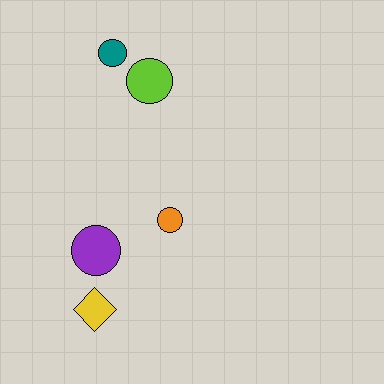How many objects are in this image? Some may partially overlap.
There are 5 objects.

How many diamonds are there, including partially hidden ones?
There is 1 diamond.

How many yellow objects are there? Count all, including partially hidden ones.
There is 1 yellow object.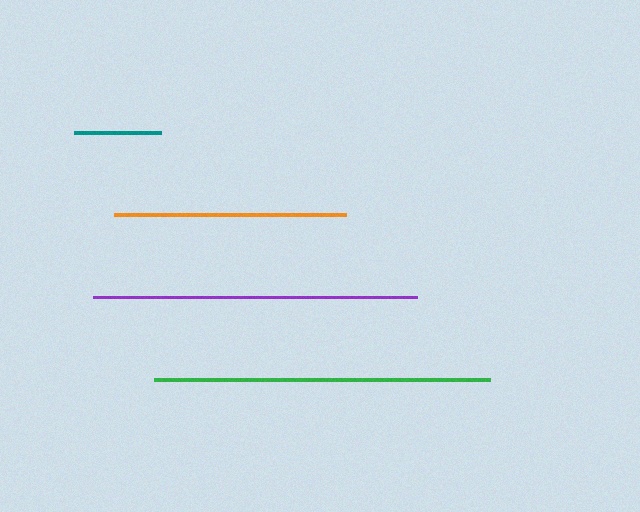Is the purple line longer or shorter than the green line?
The green line is longer than the purple line.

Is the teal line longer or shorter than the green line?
The green line is longer than the teal line.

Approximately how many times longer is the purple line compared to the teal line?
The purple line is approximately 3.7 times the length of the teal line.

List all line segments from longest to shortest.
From longest to shortest: green, purple, orange, teal.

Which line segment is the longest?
The green line is the longest at approximately 336 pixels.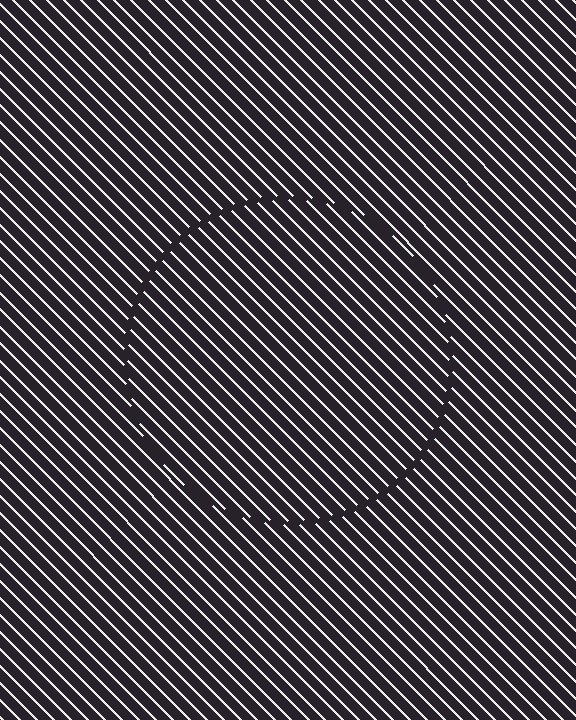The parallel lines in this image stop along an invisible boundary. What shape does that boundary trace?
An illusory circle. The interior of the shape contains the same grating, shifted by half a period — the contour is defined by the phase discontinuity where line-ends from the inner and outer gratings abut.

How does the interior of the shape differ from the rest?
The interior of the shape contains the same grating, shifted by half a period — the contour is defined by the phase discontinuity where line-ends from the inner and outer gratings abut.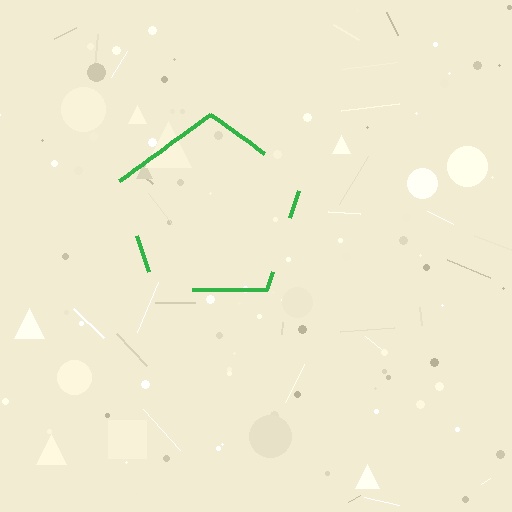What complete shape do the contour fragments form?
The contour fragments form a pentagon.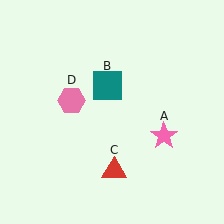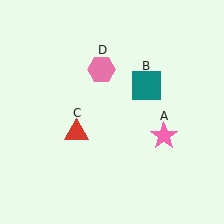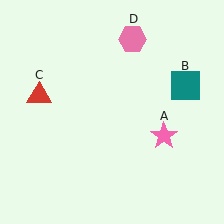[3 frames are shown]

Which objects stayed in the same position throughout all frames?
Pink star (object A) remained stationary.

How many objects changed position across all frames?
3 objects changed position: teal square (object B), red triangle (object C), pink hexagon (object D).